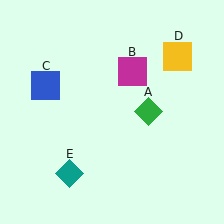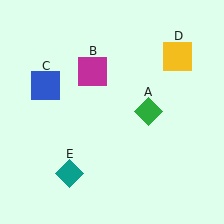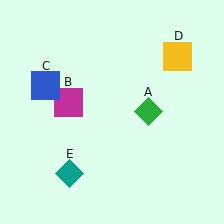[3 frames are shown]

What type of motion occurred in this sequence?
The magenta square (object B) rotated counterclockwise around the center of the scene.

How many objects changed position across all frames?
1 object changed position: magenta square (object B).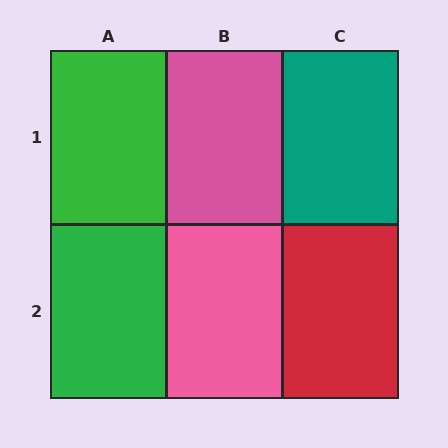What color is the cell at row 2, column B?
Pink.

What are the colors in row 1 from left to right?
Green, pink, teal.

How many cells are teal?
1 cell is teal.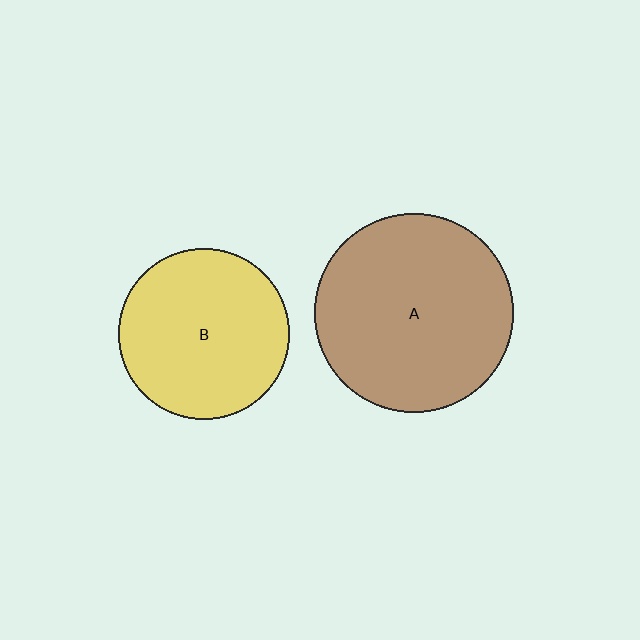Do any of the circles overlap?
No, none of the circles overlap.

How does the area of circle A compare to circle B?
Approximately 1.3 times.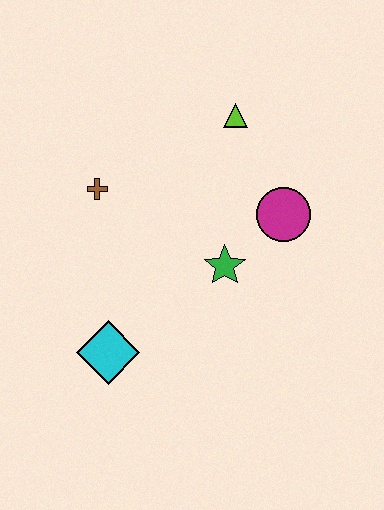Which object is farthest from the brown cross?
The magenta circle is farthest from the brown cross.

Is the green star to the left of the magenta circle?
Yes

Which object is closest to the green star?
The magenta circle is closest to the green star.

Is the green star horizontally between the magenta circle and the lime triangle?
No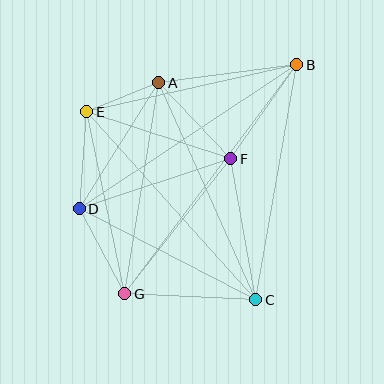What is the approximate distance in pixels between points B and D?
The distance between B and D is approximately 261 pixels.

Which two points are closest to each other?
Points A and E are closest to each other.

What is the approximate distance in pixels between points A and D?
The distance between A and D is approximately 148 pixels.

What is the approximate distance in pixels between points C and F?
The distance between C and F is approximately 143 pixels.